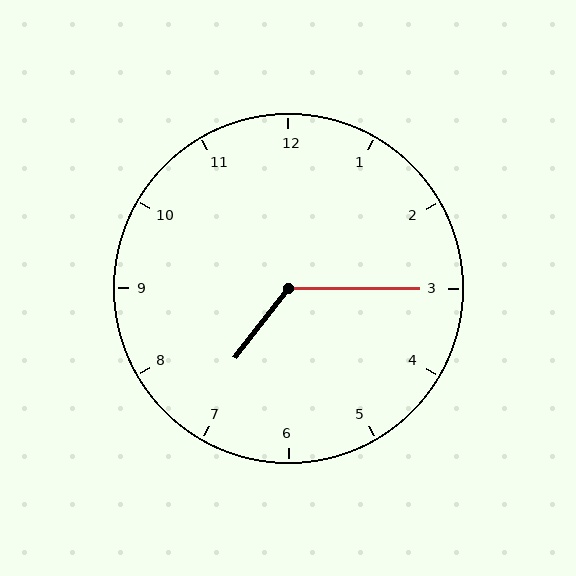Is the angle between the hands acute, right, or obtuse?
It is obtuse.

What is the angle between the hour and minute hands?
Approximately 128 degrees.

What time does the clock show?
7:15.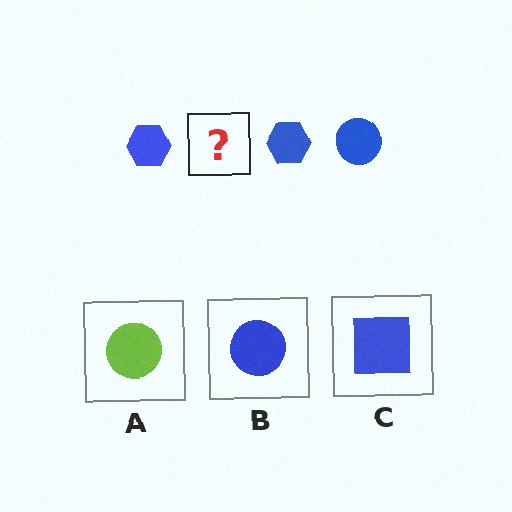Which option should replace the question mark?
Option B.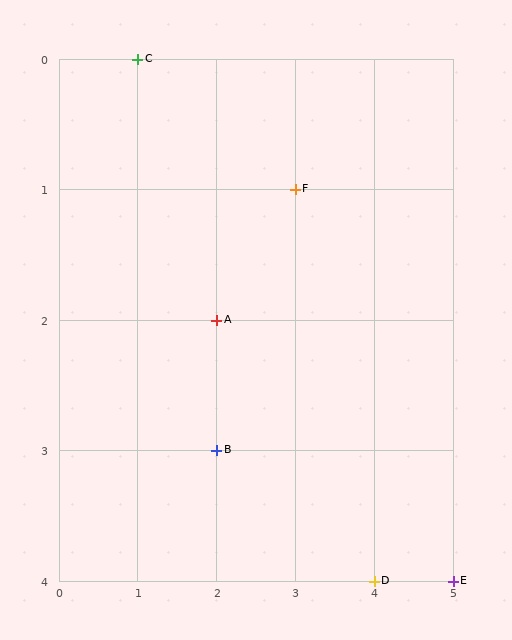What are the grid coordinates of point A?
Point A is at grid coordinates (2, 2).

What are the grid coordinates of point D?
Point D is at grid coordinates (4, 4).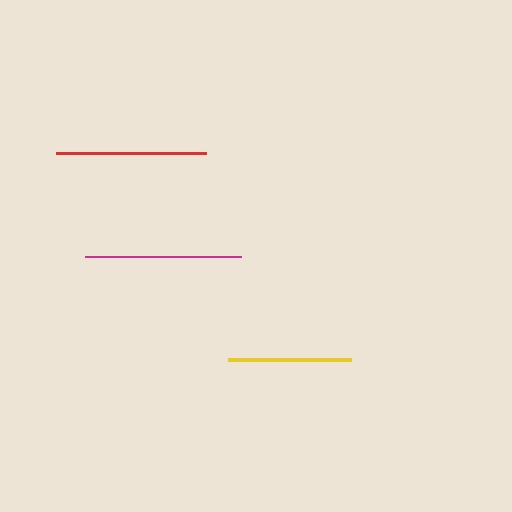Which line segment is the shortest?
The yellow line is the shortest at approximately 123 pixels.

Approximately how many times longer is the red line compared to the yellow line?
The red line is approximately 1.2 times the length of the yellow line.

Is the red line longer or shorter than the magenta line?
The magenta line is longer than the red line.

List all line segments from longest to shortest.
From longest to shortest: magenta, red, yellow.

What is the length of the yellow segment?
The yellow segment is approximately 123 pixels long.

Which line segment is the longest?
The magenta line is the longest at approximately 156 pixels.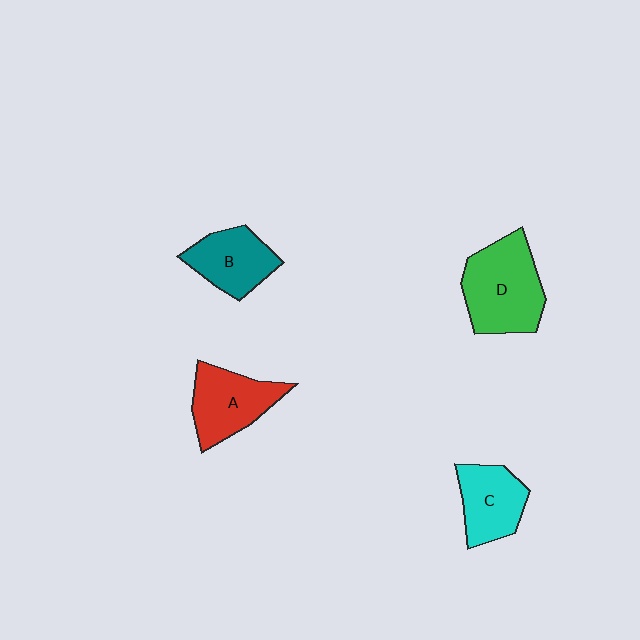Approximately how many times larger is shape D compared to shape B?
Approximately 1.5 times.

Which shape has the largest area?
Shape D (green).